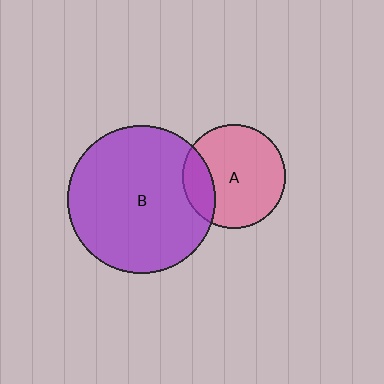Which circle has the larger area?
Circle B (purple).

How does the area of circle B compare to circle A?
Approximately 2.1 times.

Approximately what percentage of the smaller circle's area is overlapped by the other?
Approximately 20%.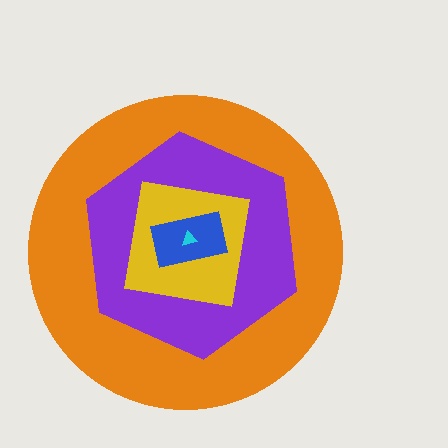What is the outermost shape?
The orange circle.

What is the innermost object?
The cyan triangle.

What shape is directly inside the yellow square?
The blue rectangle.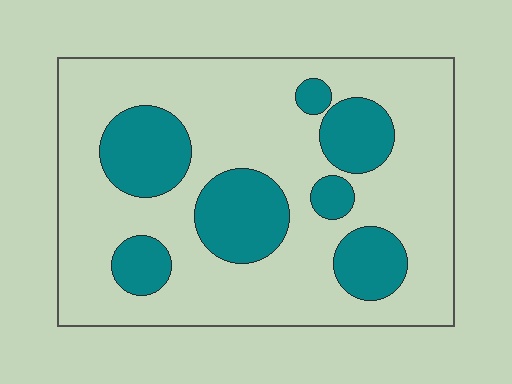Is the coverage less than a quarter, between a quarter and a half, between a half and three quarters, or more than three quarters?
Between a quarter and a half.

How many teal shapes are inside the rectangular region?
7.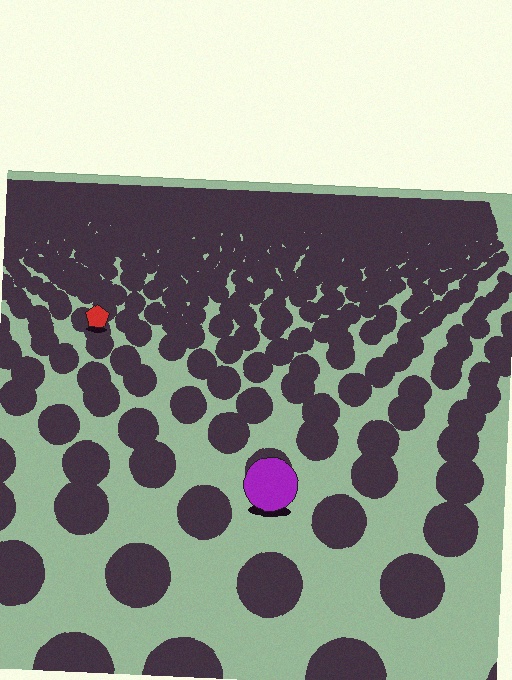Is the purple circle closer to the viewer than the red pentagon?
Yes. The purple circle is closer — you can tell from the texture gradient: the ground texture is coarser near it.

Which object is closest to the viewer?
The purple circle is closest. The texture marks near it are larger and more spread out.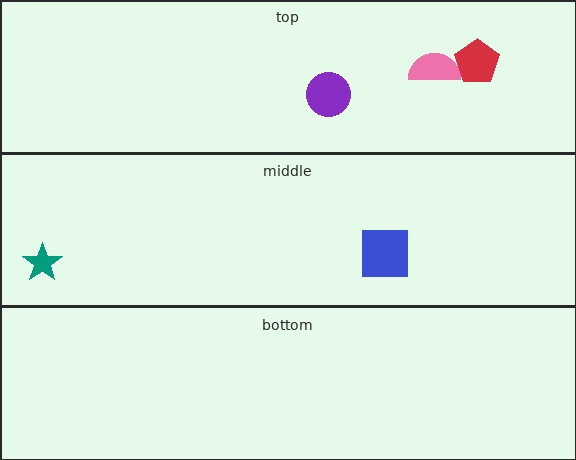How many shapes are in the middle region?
2.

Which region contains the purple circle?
The top region.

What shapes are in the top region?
The pink semicircle, the red pentagon, the purple circle.